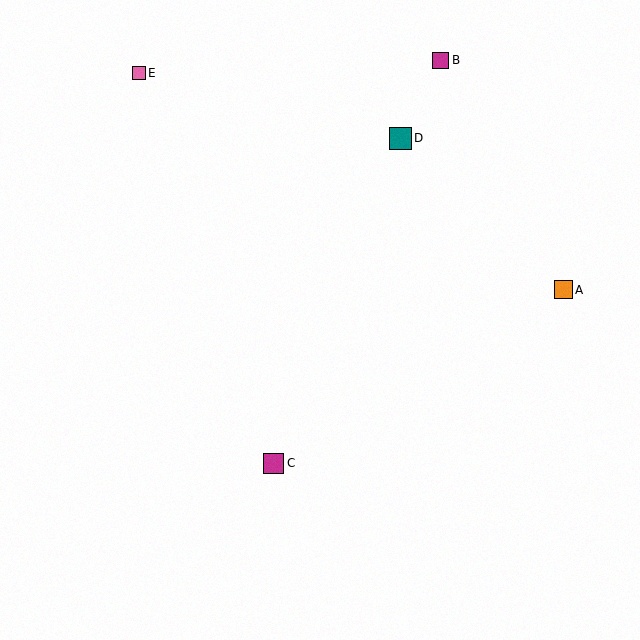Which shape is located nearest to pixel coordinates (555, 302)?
The orange square (labeled A) at (564, 290) is nearest to that location.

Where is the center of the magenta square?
The center of the magenta square is at (441, 60).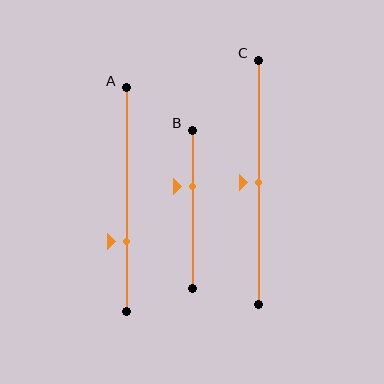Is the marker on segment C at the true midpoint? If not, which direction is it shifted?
Yes, the marker on segment C is at the true midpoint.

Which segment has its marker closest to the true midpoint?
Segment C has its marker closest to the true midpoint.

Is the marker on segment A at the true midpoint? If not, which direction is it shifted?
No, the marker on segment A is shifted downward by about 19% of the segment length.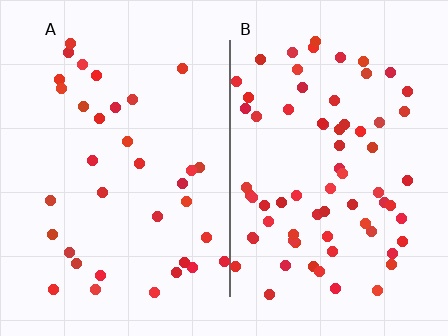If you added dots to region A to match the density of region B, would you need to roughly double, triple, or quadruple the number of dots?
Approximately double.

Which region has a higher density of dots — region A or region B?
B (the right).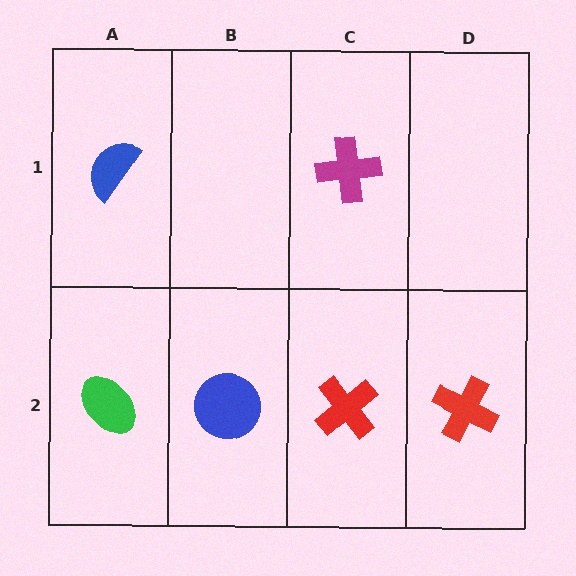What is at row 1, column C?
A magenta cross.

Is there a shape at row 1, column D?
No, that cell is empty.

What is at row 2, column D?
A red cross.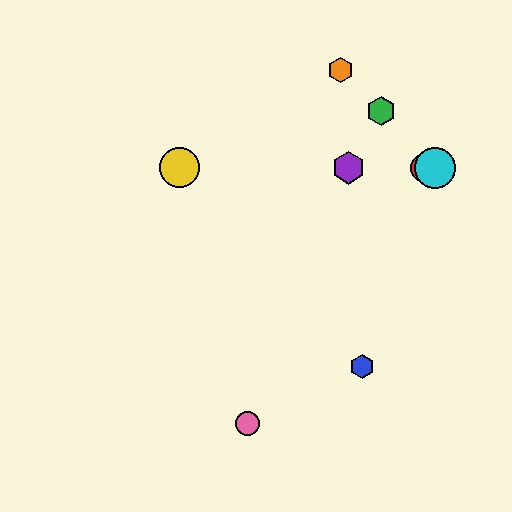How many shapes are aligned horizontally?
4 shapes (the red circle, the yellow circle, the purple hexagon, the cyan circle) are aligned horizontally.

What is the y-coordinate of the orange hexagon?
The orange hexagon is at y≈70.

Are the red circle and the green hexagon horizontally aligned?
No, the red circle is at y≈168 and the green hexagon is at y≈111.